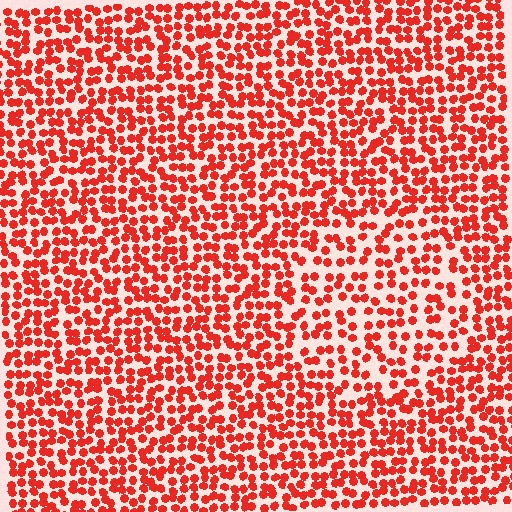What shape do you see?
I see a circle.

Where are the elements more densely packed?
The elements are more densely packed outside the circle boundary.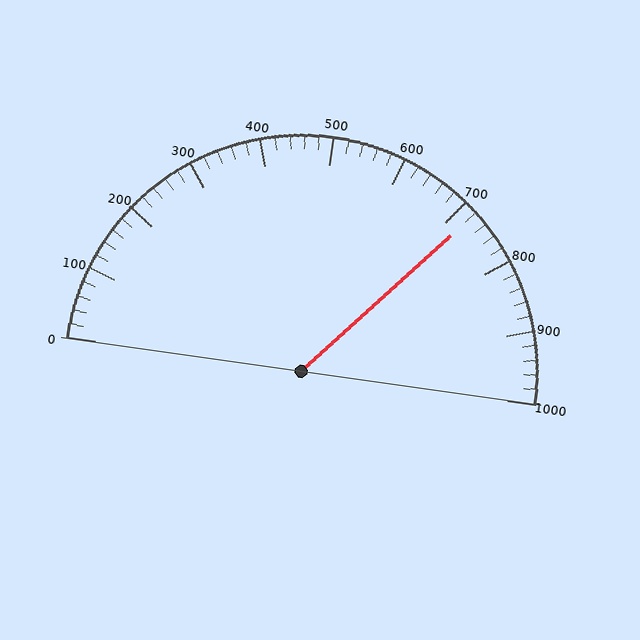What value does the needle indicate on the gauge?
The needle indicates approximately 720.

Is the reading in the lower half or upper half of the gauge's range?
The reading is in the upper half of the range (0 to 1000).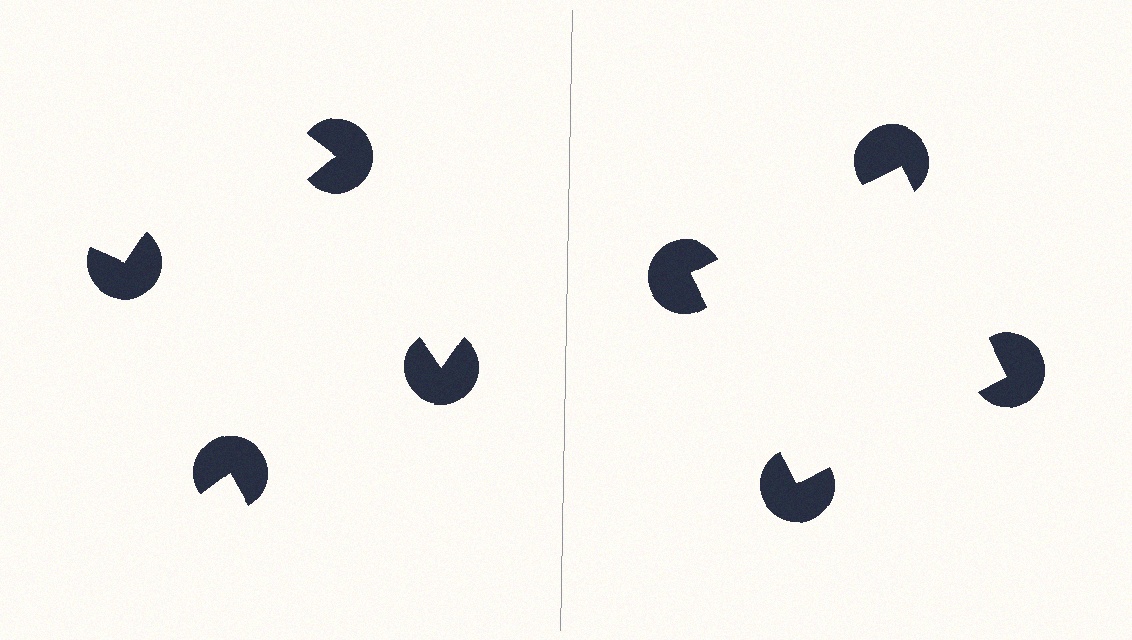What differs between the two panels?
The pac-man discs are positioned identically on both sides; only the wedge orientations differ. On the right they align to a square; on the left they are misaligned.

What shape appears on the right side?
An illusory square.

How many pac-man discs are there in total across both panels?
8 — 4 on each side.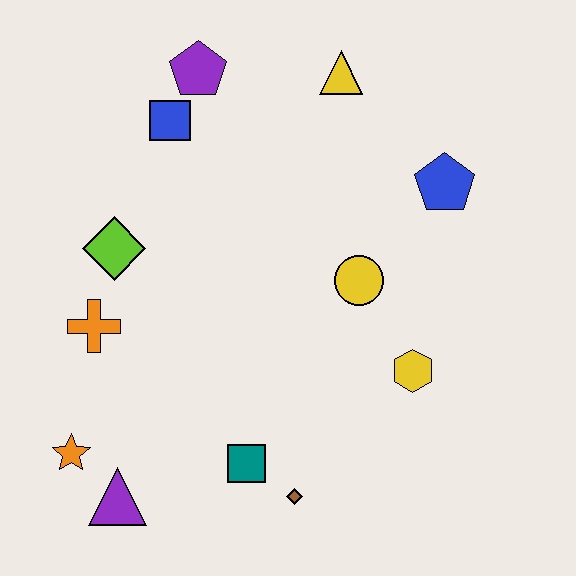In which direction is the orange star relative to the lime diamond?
The orange star is below the lime diamond.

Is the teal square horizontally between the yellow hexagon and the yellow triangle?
No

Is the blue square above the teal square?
Yes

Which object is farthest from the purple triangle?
The yellow triangle is farthest from the purple triangle.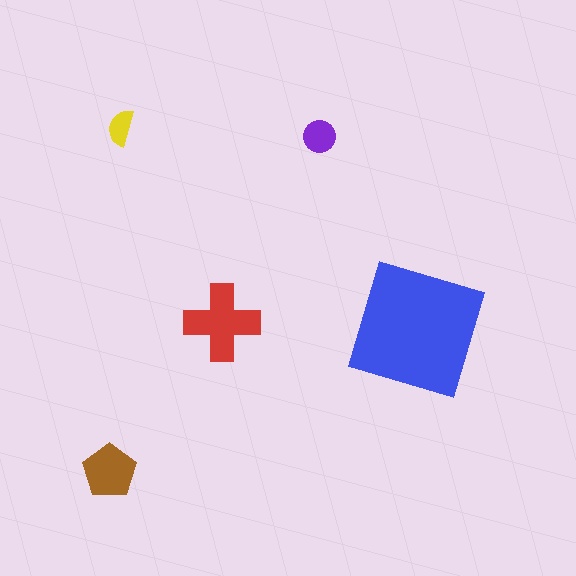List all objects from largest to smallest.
The blue square, the red cross, the brown pentagon, the purple circle, the yellow semicircle.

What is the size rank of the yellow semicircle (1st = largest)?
5th.